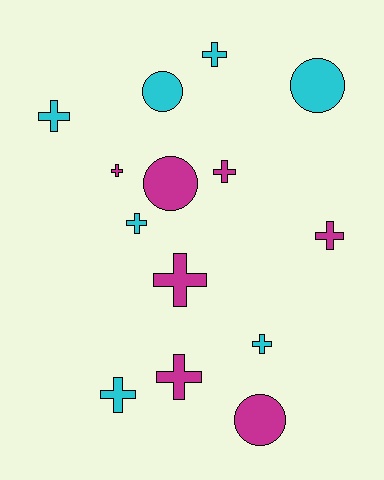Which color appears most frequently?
Magenta, with 7 objects.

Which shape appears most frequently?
Cross, with 10 objects.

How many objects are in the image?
There are 14 objects.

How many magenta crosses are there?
There are 5 magenta crosses.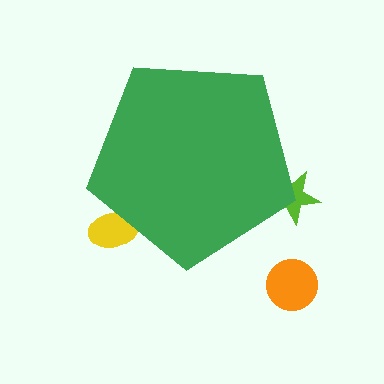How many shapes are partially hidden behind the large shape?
2 shapes are partially hidden.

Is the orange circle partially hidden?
No, the orange circle is fully visible.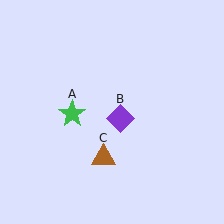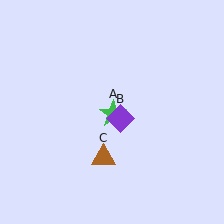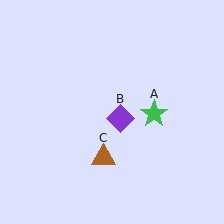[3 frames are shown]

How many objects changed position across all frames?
1 object changed position: green star (object A).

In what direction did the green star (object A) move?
The green star (object A) moved right.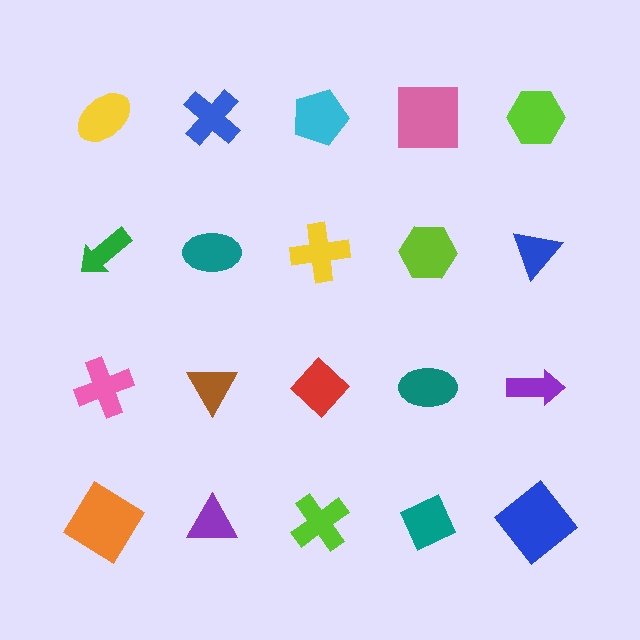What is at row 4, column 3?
A lime cross.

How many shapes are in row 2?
5 shapes.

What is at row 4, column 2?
A purple triangle.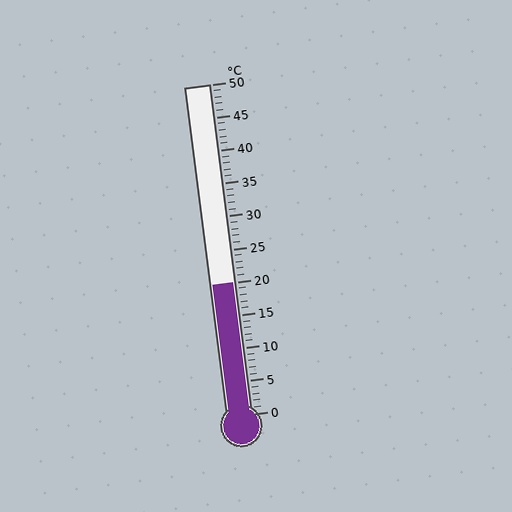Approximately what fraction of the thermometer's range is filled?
The thermometer is filled to approximately 40% of its range.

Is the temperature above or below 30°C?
The temperature is below 30°C.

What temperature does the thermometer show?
The thermometer shows approximately 20°C.